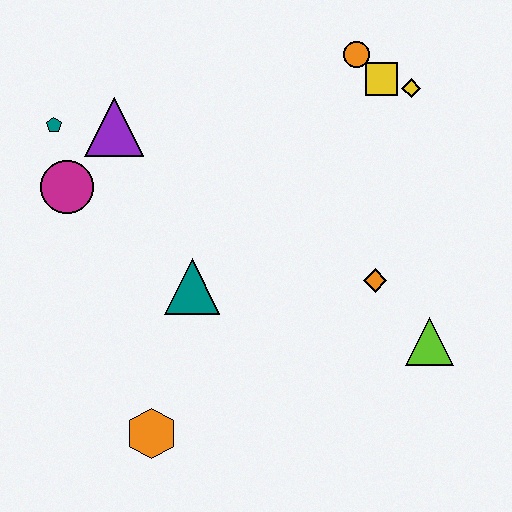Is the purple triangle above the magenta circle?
Yes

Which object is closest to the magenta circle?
The teal pentagon is closest to the magenta circle.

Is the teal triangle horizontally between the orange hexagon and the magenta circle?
No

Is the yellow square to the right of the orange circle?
Yes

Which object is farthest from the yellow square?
The orange hexagon is farthest from the yellow square.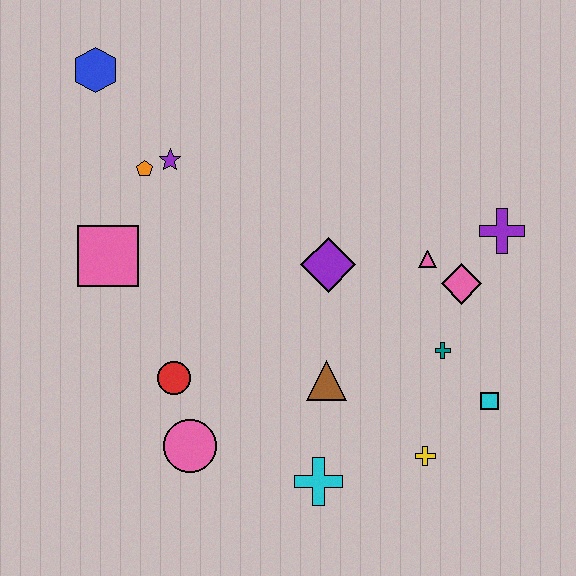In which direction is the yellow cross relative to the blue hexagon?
The yellow cross is below the blue hexagon.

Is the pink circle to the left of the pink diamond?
Yes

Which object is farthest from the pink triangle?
The blue hexagon is farthest from the pink triangle.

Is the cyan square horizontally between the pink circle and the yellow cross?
No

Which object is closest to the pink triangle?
The pink diamond is closest to the pink triangle.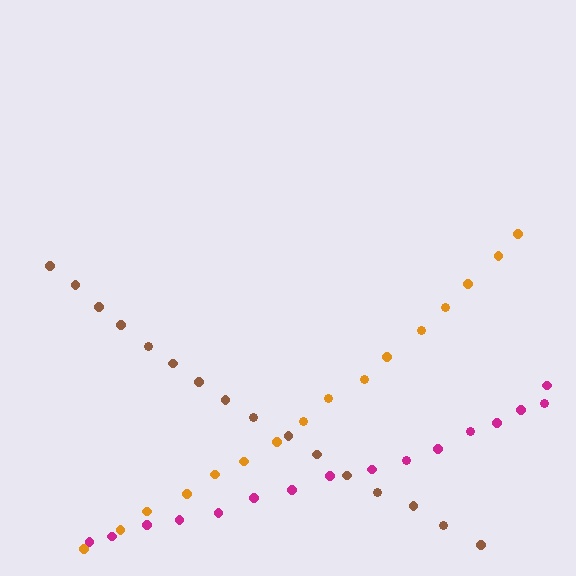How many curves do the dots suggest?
There are 3 distinct paths.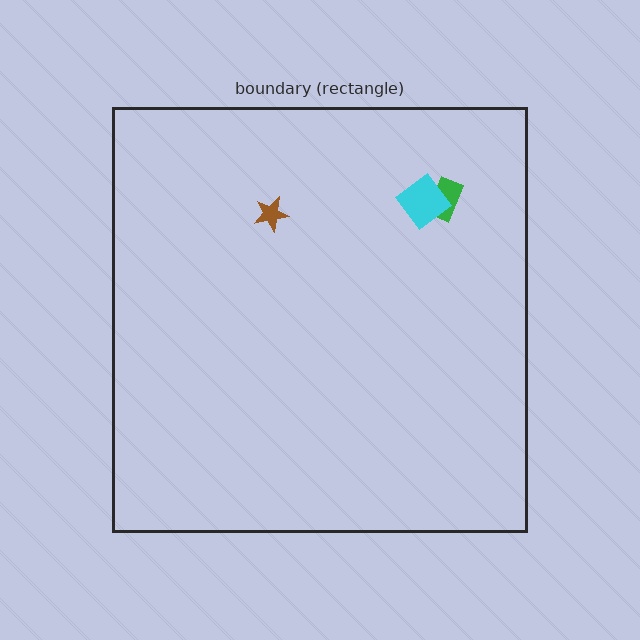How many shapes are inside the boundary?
3 inside, 0 outside.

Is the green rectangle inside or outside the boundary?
Inside.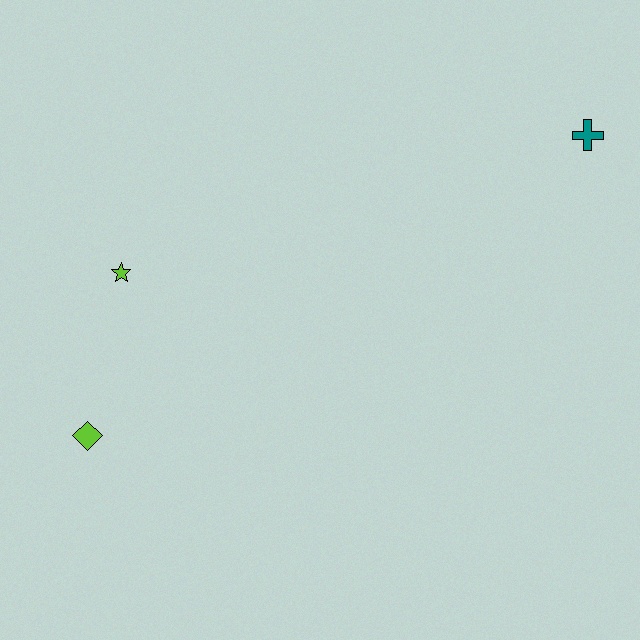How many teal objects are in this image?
There is 1 teal object.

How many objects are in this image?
There are 3 objects.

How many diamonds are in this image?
There is 1 diamond.